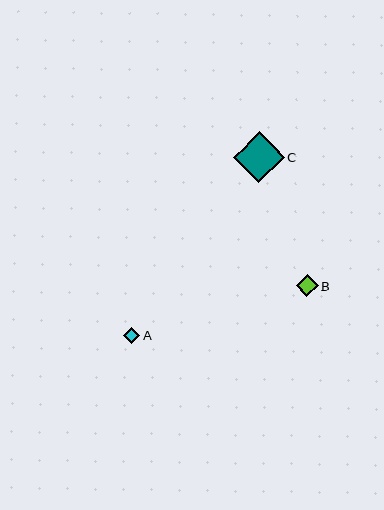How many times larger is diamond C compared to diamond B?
Diamond C is approximately 2.3 times the size of diamond B.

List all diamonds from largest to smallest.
From largest to smallest: C, B, A.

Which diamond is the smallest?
Diamond A is the smallest with a size of approximately 16 pixels.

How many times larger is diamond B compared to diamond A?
Diamond B is approximately 1.4 times the size of diamond A.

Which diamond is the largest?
Diamond C is the largest with a size of approximately 51 pixels.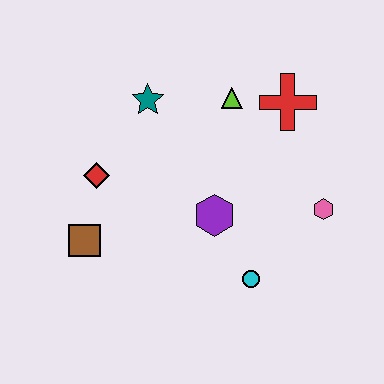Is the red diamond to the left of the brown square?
No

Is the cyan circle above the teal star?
No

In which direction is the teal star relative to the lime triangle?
The teal star is to the left of the lime triangle.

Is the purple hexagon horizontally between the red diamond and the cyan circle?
Yes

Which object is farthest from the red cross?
The brown square is farthest from the red cross.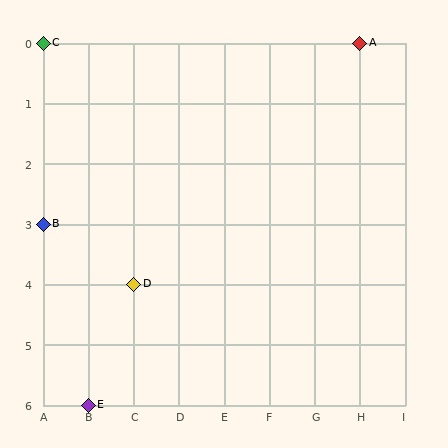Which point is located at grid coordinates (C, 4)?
Point D is at (C, 4).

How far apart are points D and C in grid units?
Points D and C are 2 columns and 4 rows apart (about 4.5 grid units diagonally).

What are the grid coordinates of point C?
Point C is at grid coordinates (A, 0).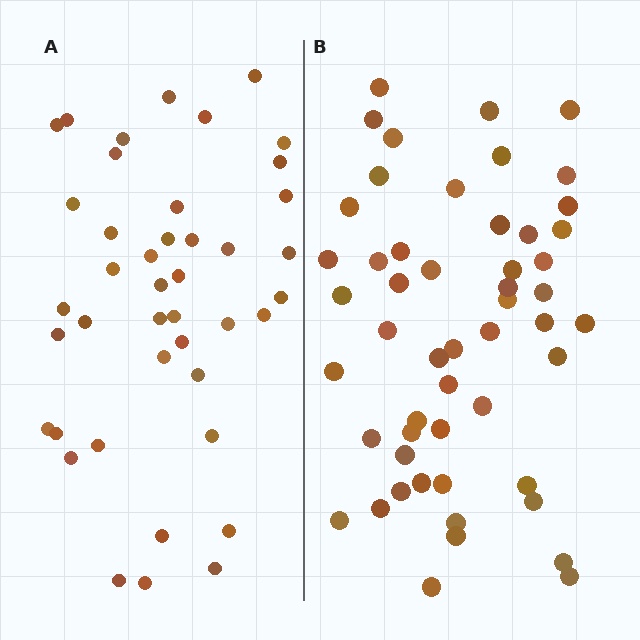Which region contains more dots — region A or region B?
Region B (the right region) has more dots.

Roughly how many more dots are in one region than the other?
Region B has roughly 10 or so more dots than region A.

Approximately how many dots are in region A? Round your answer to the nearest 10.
About 40 dots. (The exact count is 42, which rounds to 40.)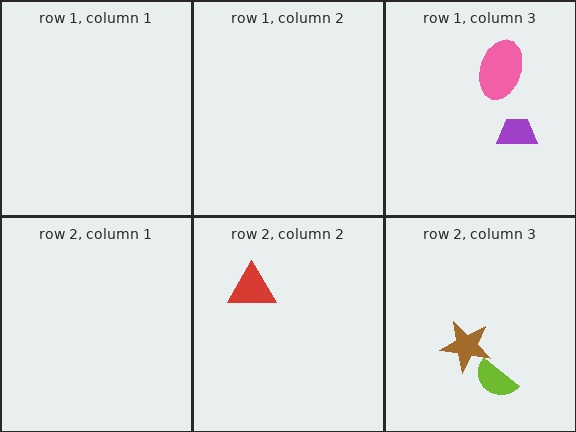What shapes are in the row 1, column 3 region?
The purple trapezoid, the pink ellipse.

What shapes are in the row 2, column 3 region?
The lime semicircle, the brown star.